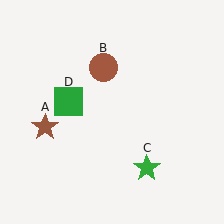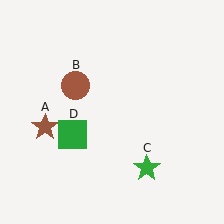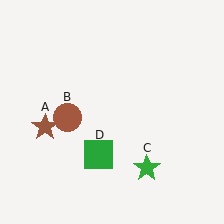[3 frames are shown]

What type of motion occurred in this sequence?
The brown circle (object B), green square (object D) rotated counterclockwise around the center of the scene.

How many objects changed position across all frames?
2 objects changed position: brown circle (object B), green square (object D).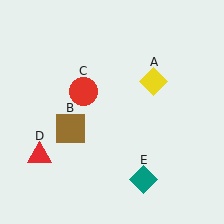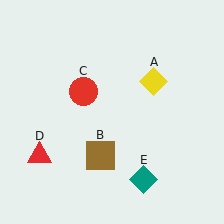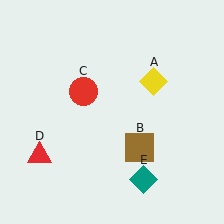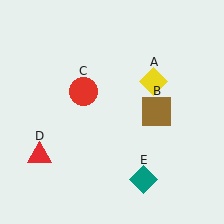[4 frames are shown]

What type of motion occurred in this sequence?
The brown square (object B) rotated counterclockwise around the center of the scene.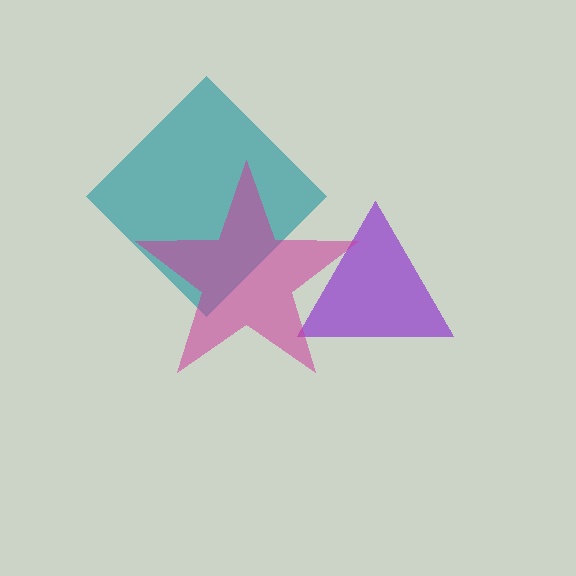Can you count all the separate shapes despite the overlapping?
Yes, there are 3 separate shapes.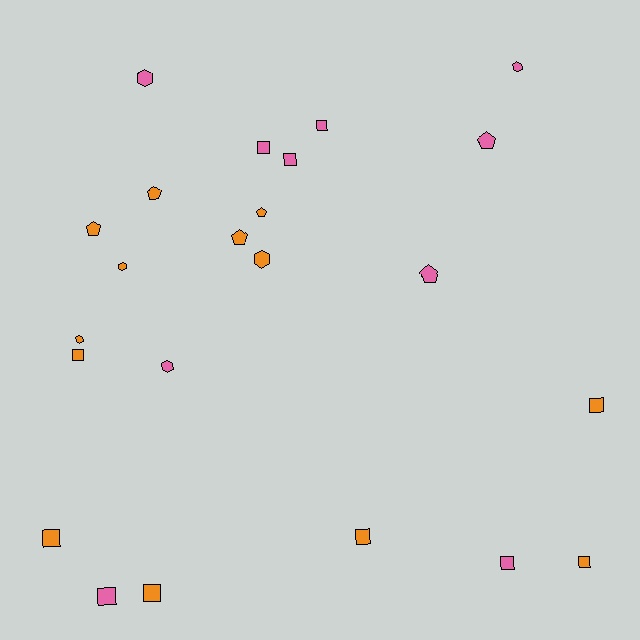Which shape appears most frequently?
Square, with 11 objects.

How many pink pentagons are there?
There are 2 pink pentagons.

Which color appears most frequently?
Orange, with 13 objects.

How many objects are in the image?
There are 23 objects.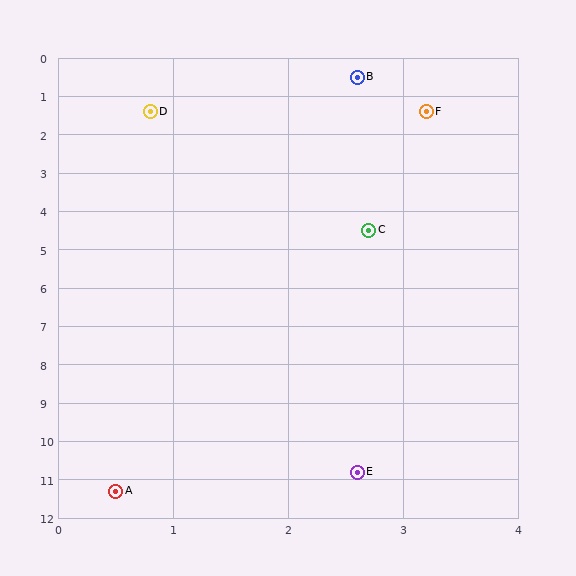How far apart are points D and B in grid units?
Points D and B are about 2.0 grid units apart.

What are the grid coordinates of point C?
Point C is at approximately (2.7, 4.5).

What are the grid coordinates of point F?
Point F is at approximately (3.2, 1.4).